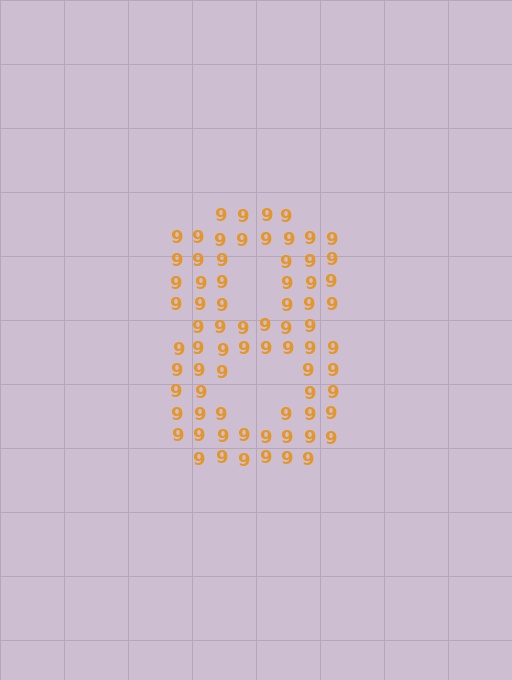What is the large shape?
The large shape is the digit 8.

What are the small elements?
The small elements are digit 9's.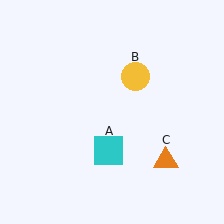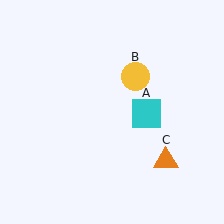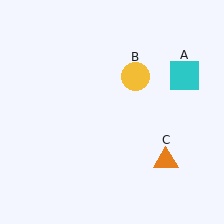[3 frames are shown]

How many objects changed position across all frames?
1 object changed position: cyan square (object A).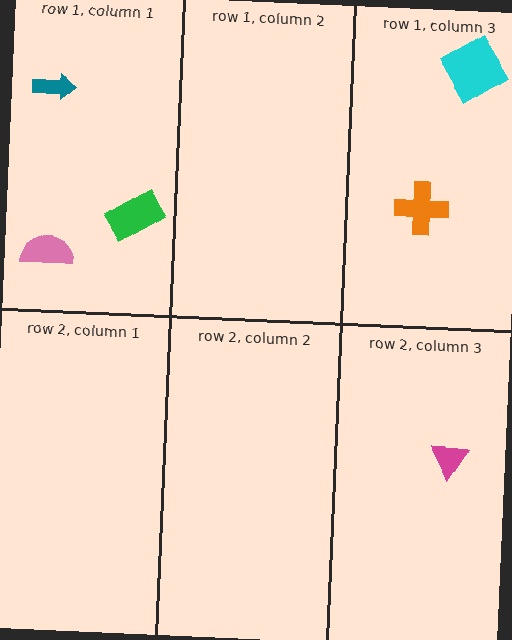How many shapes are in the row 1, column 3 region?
2.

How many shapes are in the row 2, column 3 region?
1.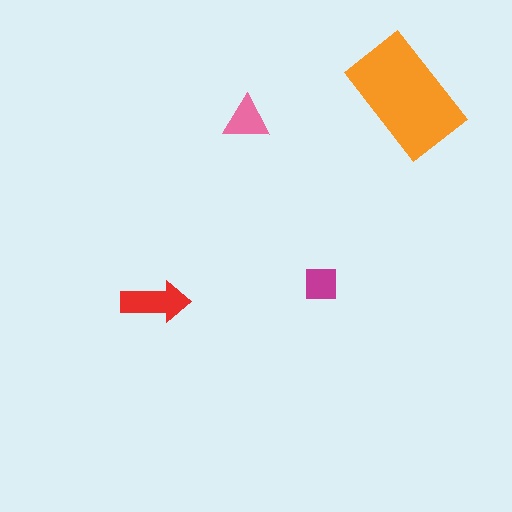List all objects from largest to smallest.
The orange rectangle, the red arrow, the pink triangle, the magenta square.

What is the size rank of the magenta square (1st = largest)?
4th.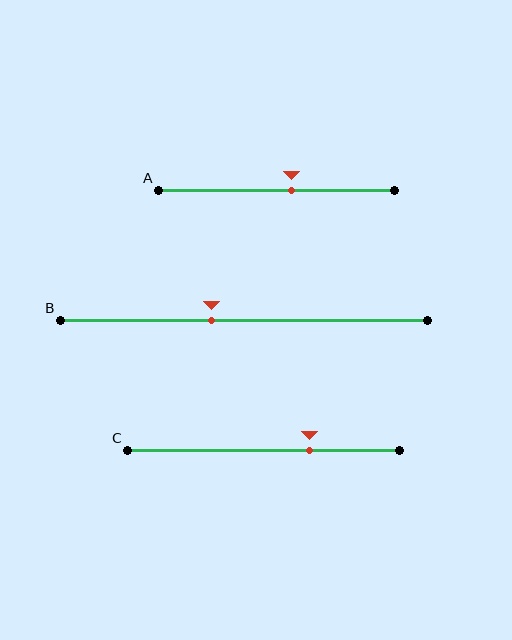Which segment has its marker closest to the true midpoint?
Segment A has its marker closest to the true midpoint.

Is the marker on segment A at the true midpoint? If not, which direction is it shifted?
No, the marker on segment A is shifted to the right by about 6% of the segment length.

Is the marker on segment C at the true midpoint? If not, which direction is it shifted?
No, the marker on segment C is shifted to the right by about 17% of the segment length.